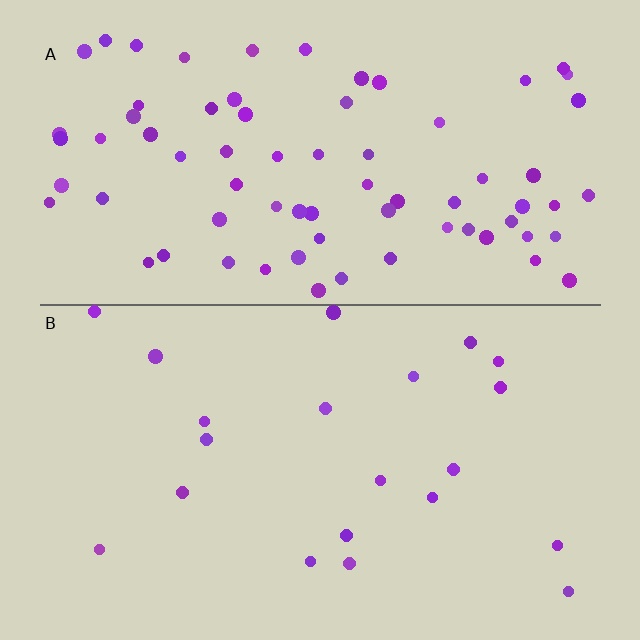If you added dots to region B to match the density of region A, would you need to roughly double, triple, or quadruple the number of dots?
Approximately triple.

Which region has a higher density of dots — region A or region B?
A (the top).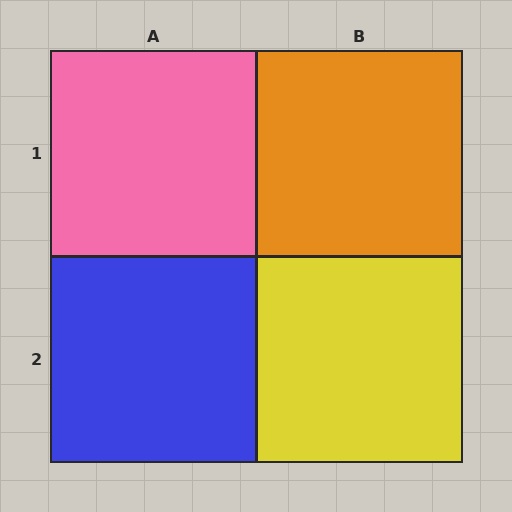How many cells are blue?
1 cell is blue.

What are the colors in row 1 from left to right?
Pink, orange.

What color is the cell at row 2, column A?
Blue.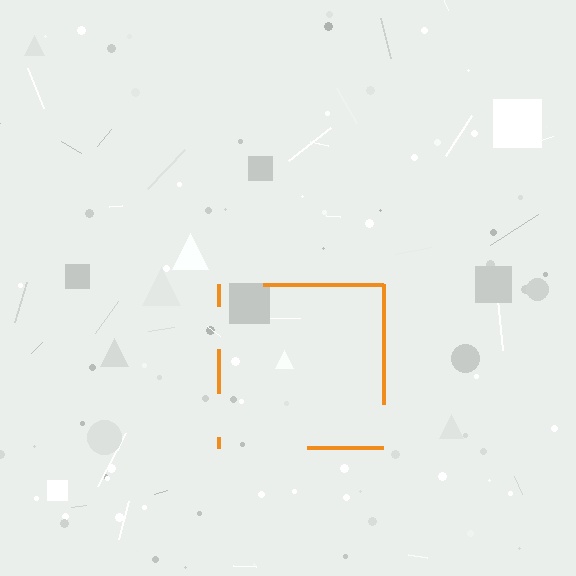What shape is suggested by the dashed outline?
The dashed outline suggests a square.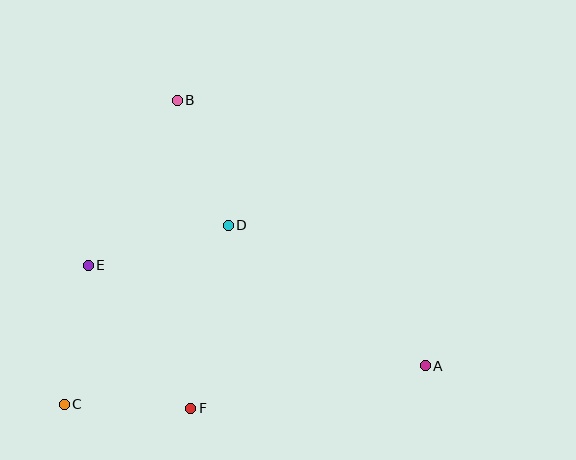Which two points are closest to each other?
Points C and F are closest to each other.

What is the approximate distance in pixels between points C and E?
The distance between C and E is approximately 141 pixels.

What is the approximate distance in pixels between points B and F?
The distance between B and F is approximately 308 pixels.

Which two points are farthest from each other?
Points A and B are farthest from each other.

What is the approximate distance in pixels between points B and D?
The distance between B and D is approximately 135 pixels.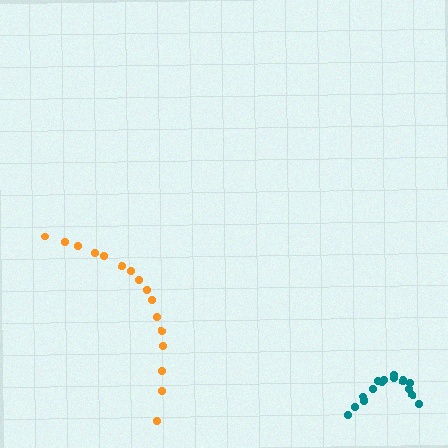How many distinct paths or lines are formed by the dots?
There are 2 distinct paths.